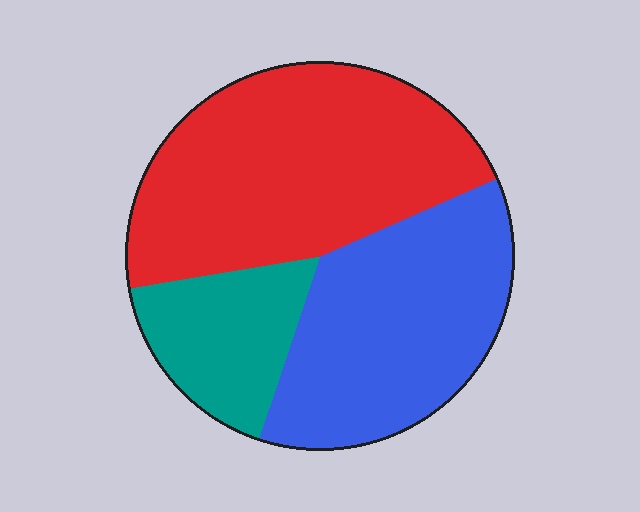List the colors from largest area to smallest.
From largest to smallest: red, blue, teal.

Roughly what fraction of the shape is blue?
Blue covers about 35% of the shape.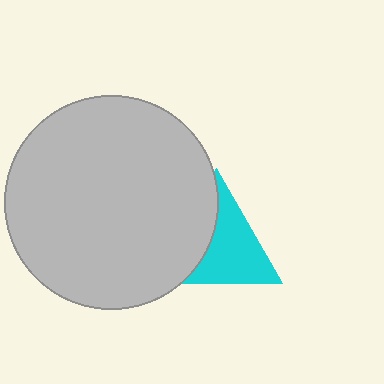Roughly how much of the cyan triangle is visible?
About half of it is visible (roughly 59%).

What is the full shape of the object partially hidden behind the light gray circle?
The partially hidden object is a cyan triangle.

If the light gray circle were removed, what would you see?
You would see the complete cyan triangle.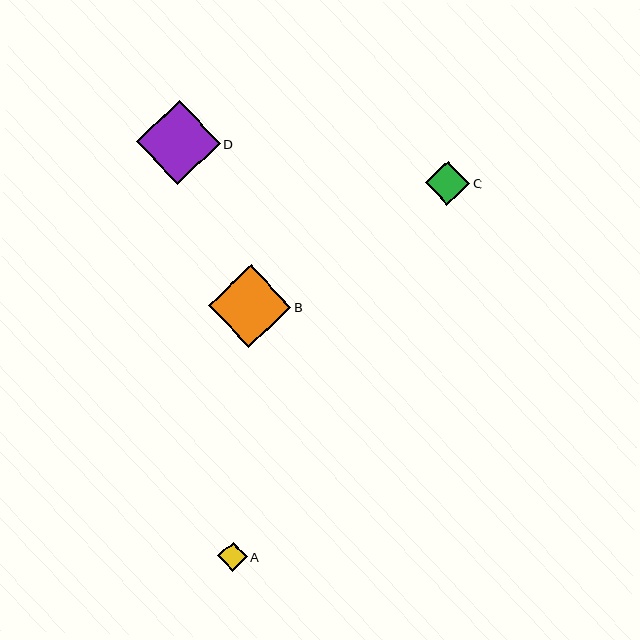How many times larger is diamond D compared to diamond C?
Diamond D is approximately 1.9 times the size of diamond C.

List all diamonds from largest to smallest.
From largest to smallest: D, B, C, A.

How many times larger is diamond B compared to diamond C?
Diamond B is approximately 1.9 times the size of diamond C.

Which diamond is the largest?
Diamond D is the largest with a size of approximately 84 pixels.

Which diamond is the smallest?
Diamond A is the smallest with a size of approximately 29 pixels.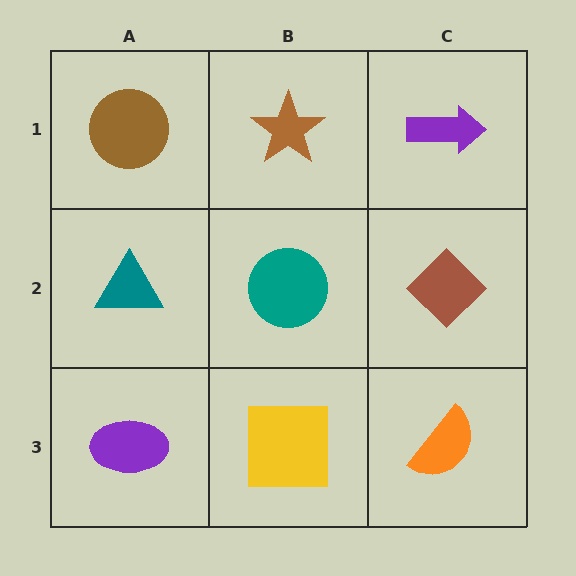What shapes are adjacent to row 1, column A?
A teal triangle (row 2, column A), a brown star (row 1, column B).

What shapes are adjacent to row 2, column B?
A brown star (row 1, column B), a yellow square (row 3, column B), a teal triangle (row 2, column A), a brown diamond (row 2, column C).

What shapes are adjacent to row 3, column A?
A teal triangle (row 2, column A), a yellow square (row 3, column B).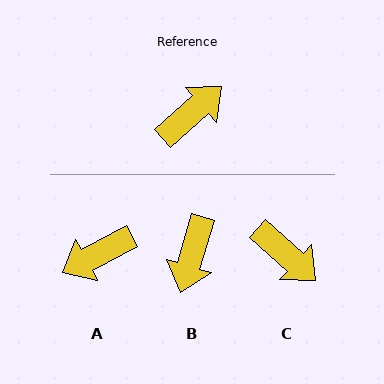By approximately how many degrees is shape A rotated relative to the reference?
Approximately 166 degrees counter-clockwise.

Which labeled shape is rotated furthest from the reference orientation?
A, about 166 degrees away.